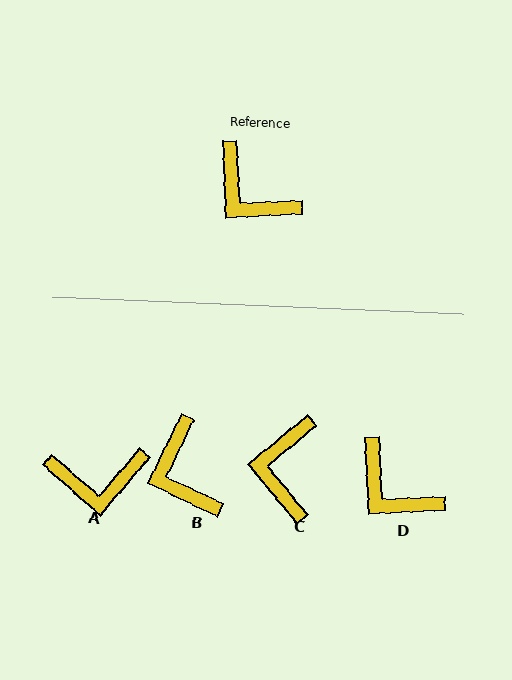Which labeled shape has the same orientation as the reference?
D.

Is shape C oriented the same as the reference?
No, it is off by about 53 degrees.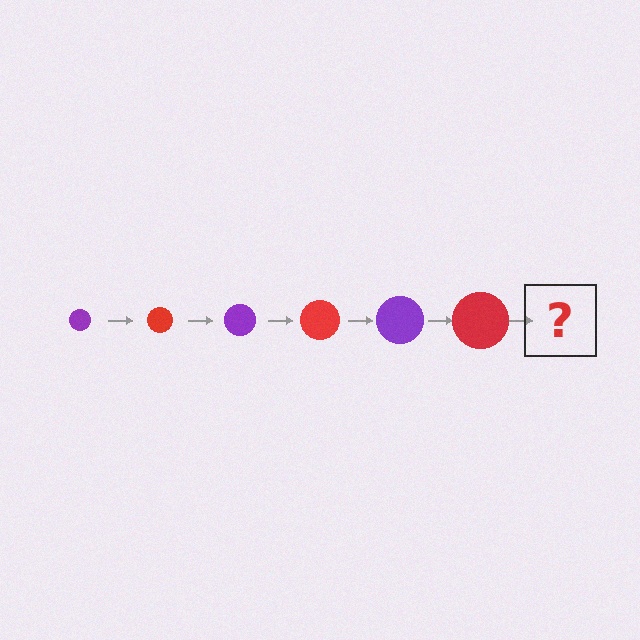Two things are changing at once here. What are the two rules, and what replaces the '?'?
The two rules are that the circle grows larger each step and the color cycles through purple and red. The '?' should be a purple circle, larger than the previous one.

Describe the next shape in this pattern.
It should be a purple circle, larger than the previous one.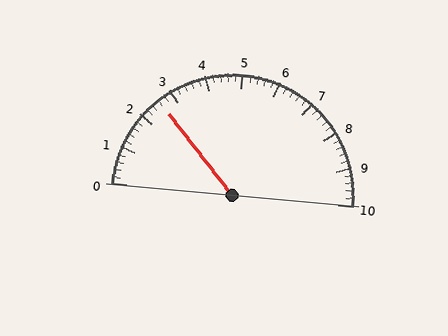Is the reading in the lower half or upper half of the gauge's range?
The reading is in the lower half of the range (0 to 10).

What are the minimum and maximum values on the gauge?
The gauge ranges from 0 to 10.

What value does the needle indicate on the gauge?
The needle indicates approximately 2.6.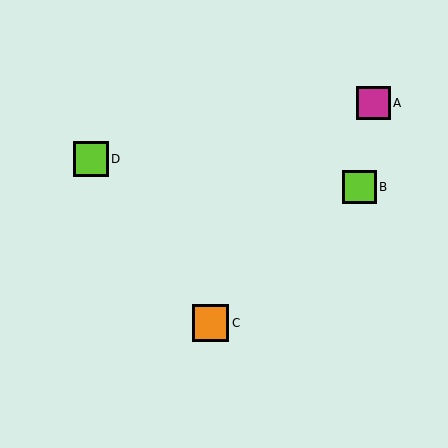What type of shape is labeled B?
Shape B is a lime square.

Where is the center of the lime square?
The center of the lime square is at (91, 159).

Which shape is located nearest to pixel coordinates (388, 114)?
The magenta square (labeled A) at (373, 103) is nearest to that location.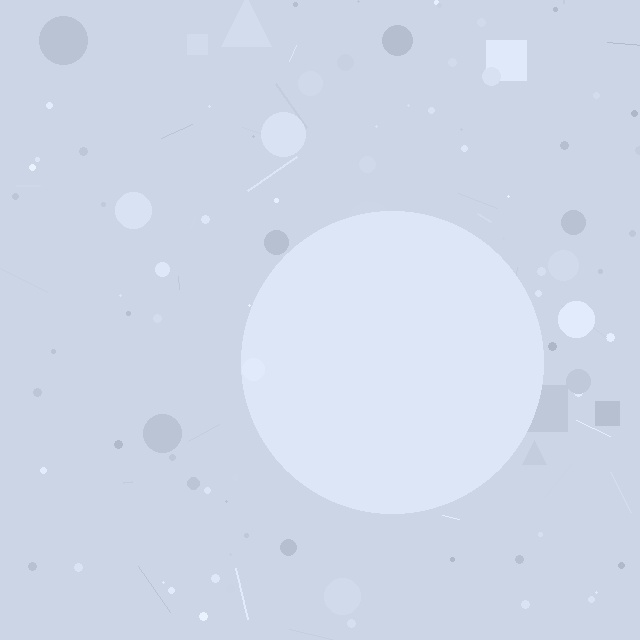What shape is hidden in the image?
A circle is hidden in the image.